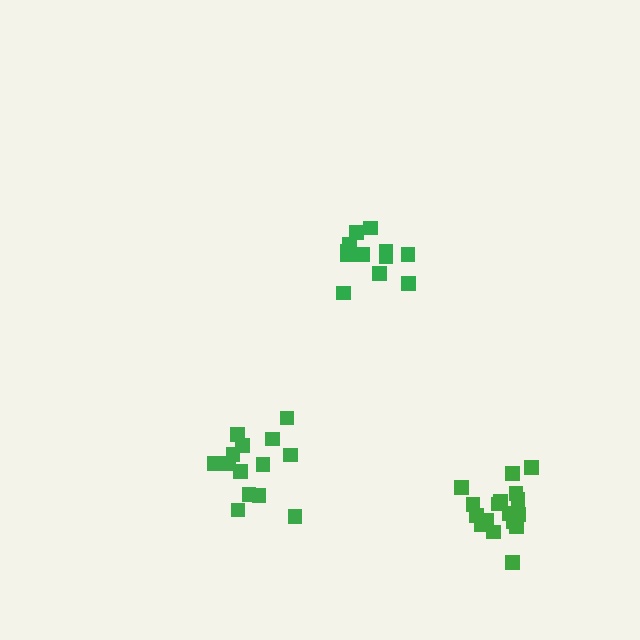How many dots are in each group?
Group 1: 14 dots, Group 2: 17 dots, Group 3: 13 dots (44 total).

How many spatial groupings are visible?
There are 3 spatial groupings.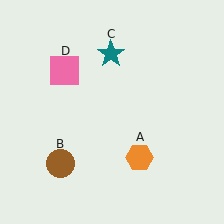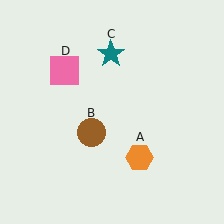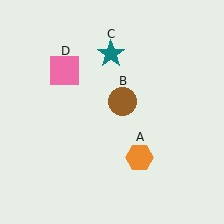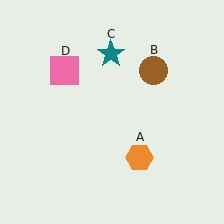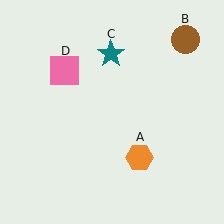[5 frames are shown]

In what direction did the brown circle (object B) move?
The brown circle (object B) moved up and to the right.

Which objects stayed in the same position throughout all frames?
Orange hexagon (object A) and teal star (object C) and pink square (object D) remained stationary.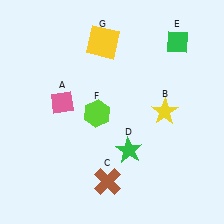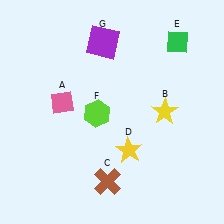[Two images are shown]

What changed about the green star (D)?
In Image 1, D is green. In Image 2, it changed to yellow.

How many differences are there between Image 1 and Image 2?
There are 2 differences between the two images.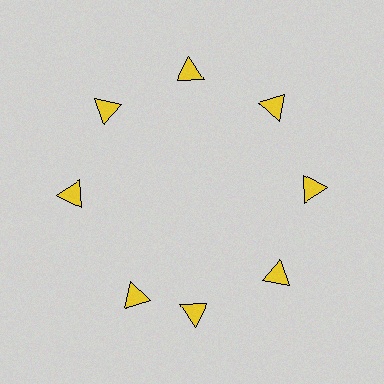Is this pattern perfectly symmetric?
No. The 8 yellow triangles are arranged in a ring, but one element near the 8 o'clock position is rotated out of alignment along the ring, breaking the 8-fold rotational symmetry.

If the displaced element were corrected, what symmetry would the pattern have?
It would have 8-fold rotational symmetry — the pattern would map onto itself every 45 degrees.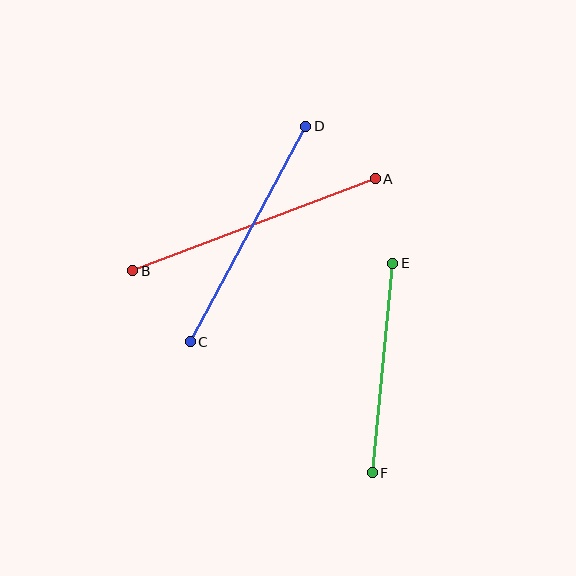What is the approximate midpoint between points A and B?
The midpoint is at approximately (254, 225) pixels.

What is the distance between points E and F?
The distance is approximately 210 pixels.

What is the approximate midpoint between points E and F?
The midpoint is at approximately (382, 368) pixels.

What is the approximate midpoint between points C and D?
The midpoint is at approximately (248, 234) pixels.